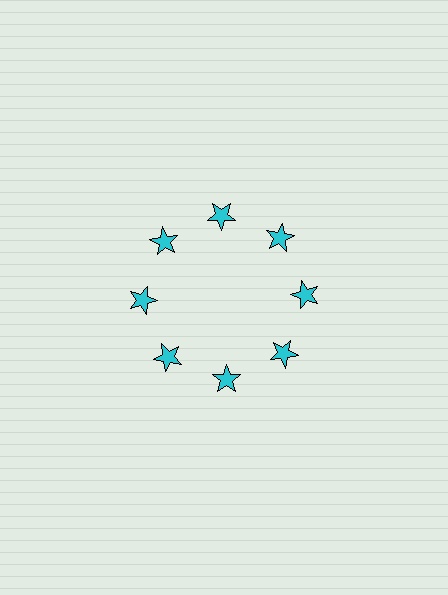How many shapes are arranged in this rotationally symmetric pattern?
There are 8 shapes, arranged in 8 groups of 1.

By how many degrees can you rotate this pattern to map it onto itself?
The pattern maps onto itself every 45 degrees of rotation.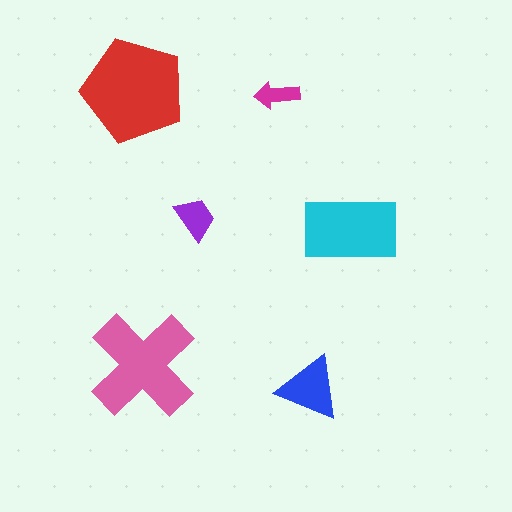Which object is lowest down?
The blue triangle is bottommost.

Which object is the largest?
The red pentagon.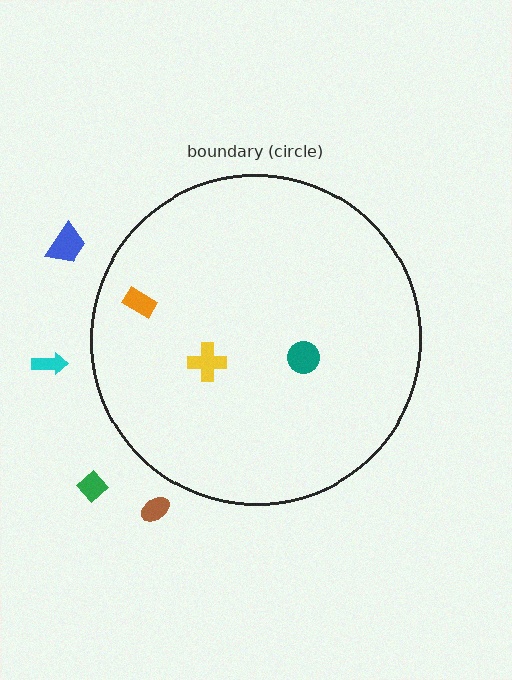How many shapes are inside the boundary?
3 inside, 4 outside.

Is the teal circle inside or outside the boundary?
Inside.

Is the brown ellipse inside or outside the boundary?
Outside.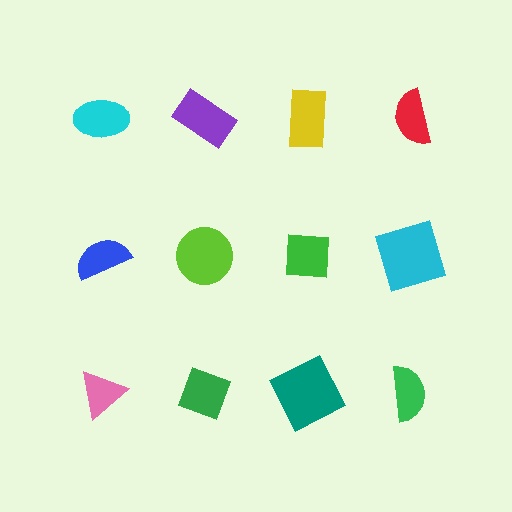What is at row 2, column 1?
A blue semicircle.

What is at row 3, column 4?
A green semicircle.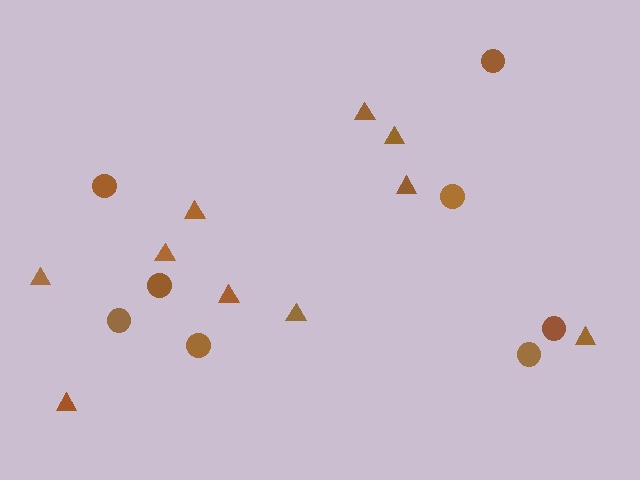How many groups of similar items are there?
There are 2 groups: one group of triangles (10) and one group of circles (8).